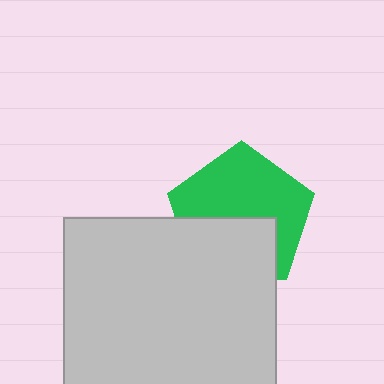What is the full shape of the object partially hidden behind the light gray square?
The partially hidden object is a green pentagon.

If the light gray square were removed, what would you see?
You would see the complete green pentagon.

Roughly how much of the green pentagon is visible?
About half of it is visible (roughly 60%).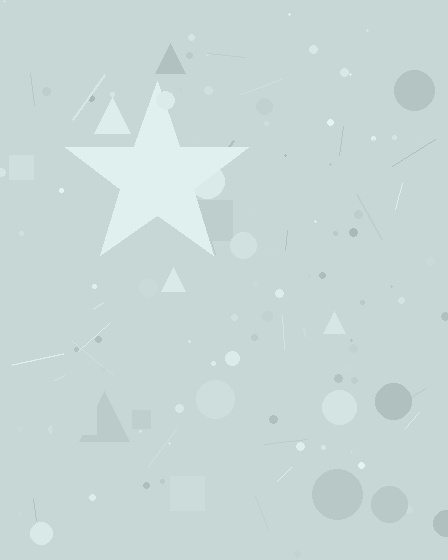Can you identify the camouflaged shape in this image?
The camouflaged shape is a star.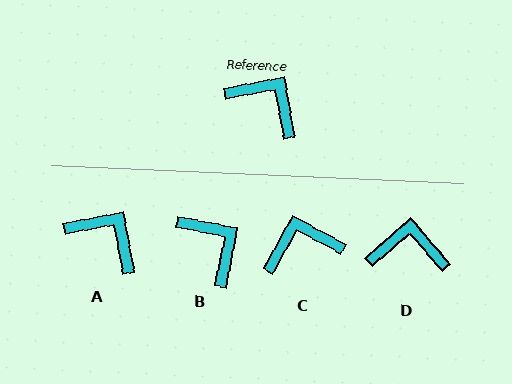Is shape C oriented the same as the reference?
No, it is off by about 51 degrees.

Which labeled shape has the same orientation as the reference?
A.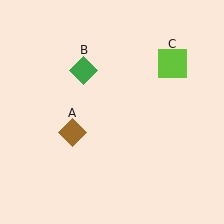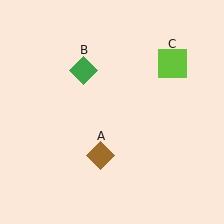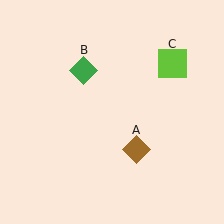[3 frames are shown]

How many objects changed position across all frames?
1 object changed position: brown diamond (object A).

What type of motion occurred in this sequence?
The brown diamond (object A) rotated counterclockwise around the center of the scene.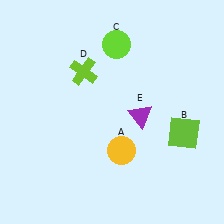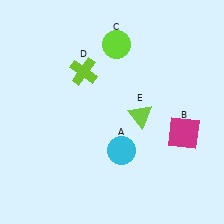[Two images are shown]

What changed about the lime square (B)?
In Image 1, B is lime. In Image 2, it changed to magenta.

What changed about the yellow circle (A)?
In Image 1, A is yellow. In Image 2, it changed to cyan.